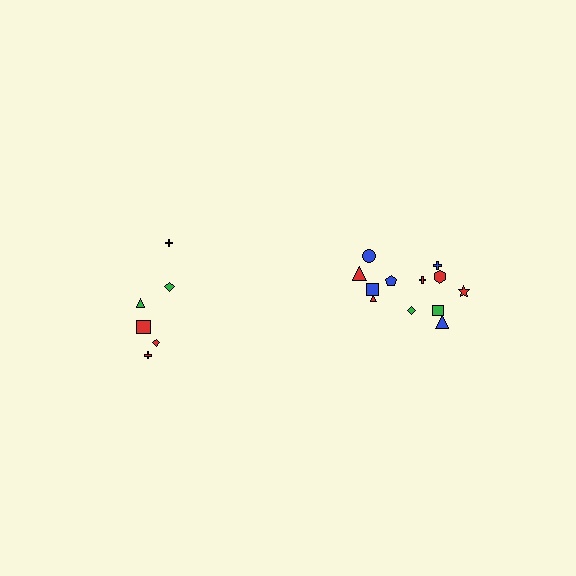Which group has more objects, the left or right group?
The right group.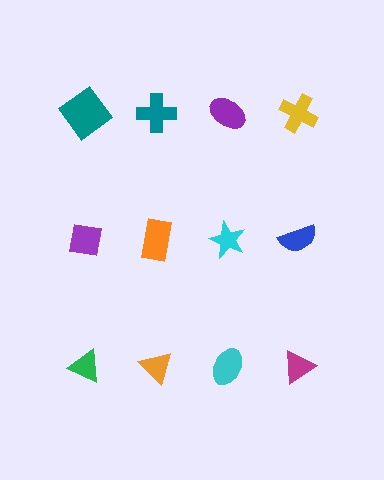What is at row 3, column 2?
An orange triangle.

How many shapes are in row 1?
4 shapes.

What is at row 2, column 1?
A purple square.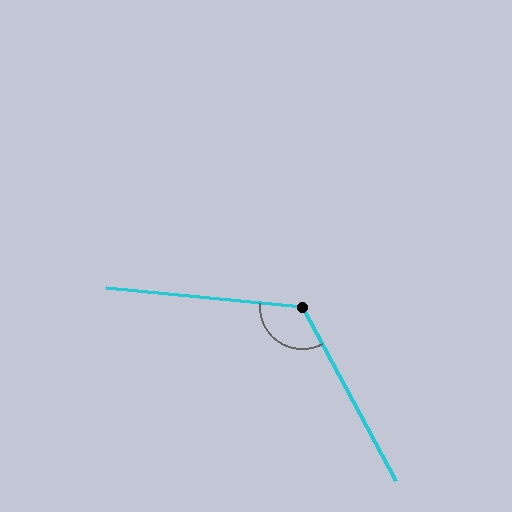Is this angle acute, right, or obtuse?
It is obtuse.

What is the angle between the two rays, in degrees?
Approximately 123 degrees.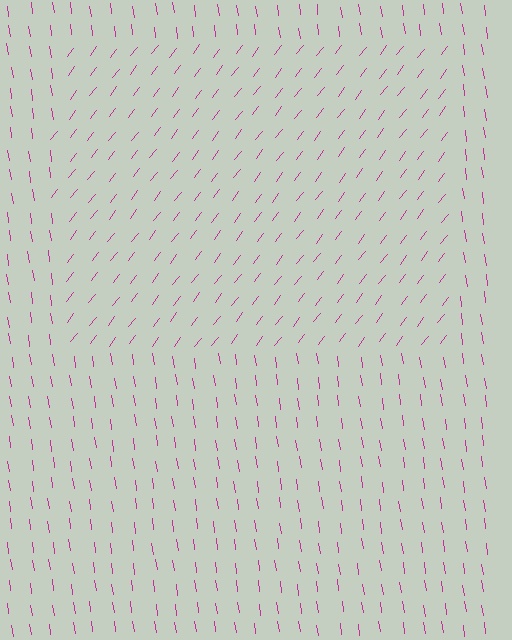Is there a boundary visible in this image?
Yes, there is a texture boundary formed by a change in line orientation.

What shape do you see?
I see a rectangle.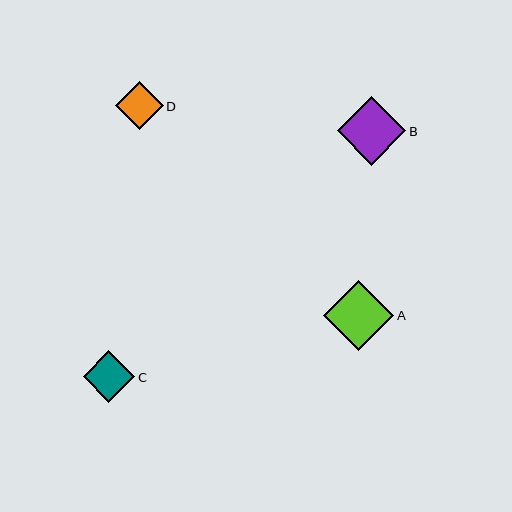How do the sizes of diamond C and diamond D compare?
Diamond C and diamond D are approximately the same size.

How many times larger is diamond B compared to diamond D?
Diamond B is approximately 1.5 times the size of diamond D.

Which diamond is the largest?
Diamond A is the largest with a size of approximately 70 pixels.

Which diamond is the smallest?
Diamond D is the smallest with a size of approximately 47 pixels.